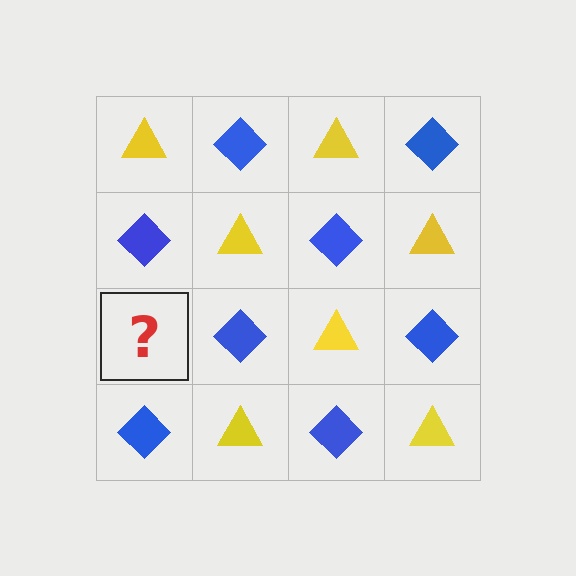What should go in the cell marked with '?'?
The missing cell should contain a yellow triangle.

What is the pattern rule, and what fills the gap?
The rule is that it alternates yellow triangle and blue diamond in a checkerboard pattern. The gap should be filled with a yellow triangle.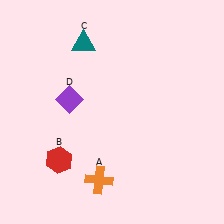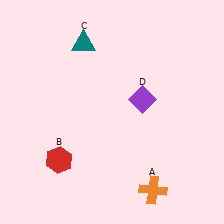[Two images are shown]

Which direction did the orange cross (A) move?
The orange cross (A) moved right.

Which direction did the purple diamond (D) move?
The purple diamond (D) moved right.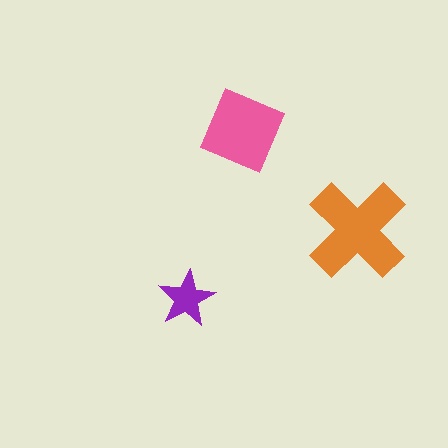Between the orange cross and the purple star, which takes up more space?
The orange cross.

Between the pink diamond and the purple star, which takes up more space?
The pink diamond.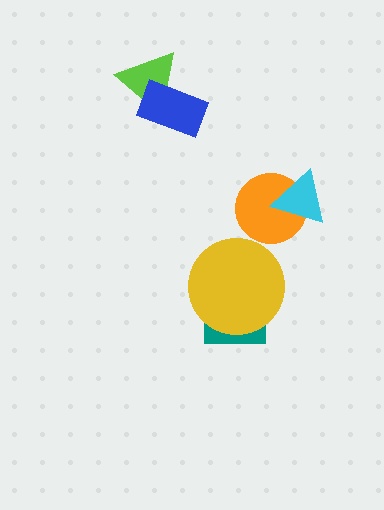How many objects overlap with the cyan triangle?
1 object overlaps with the cyan triangle.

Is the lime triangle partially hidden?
Yes, it is partially covered by another shape.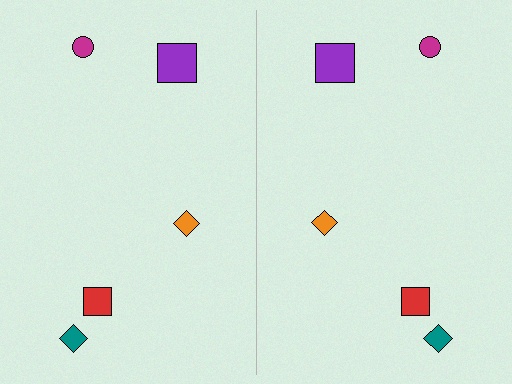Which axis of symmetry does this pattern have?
The pattern has a vertical axis of symmetry running through the center of the image.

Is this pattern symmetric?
Yes, this pattern has bilateral (reflection) symmetry.